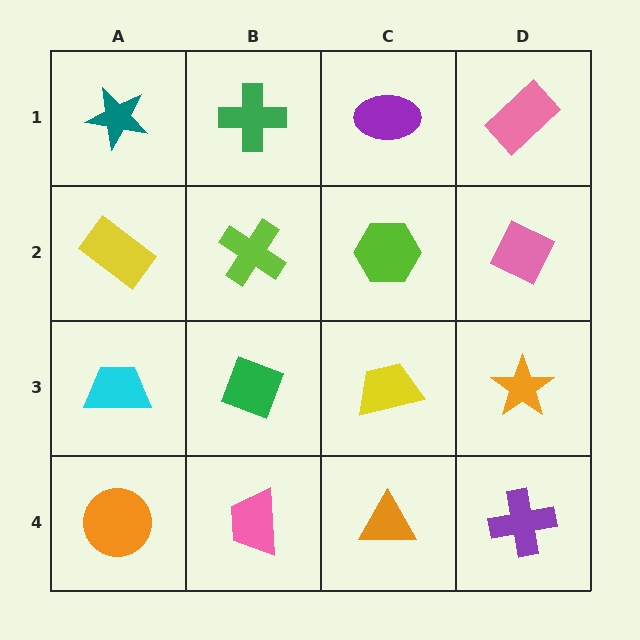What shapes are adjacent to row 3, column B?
A lime cross (row 2, column B), a pink trapezoid (row 4, column B), a cyan trapezoid (row 3, column A), a yellow trapezoid (row 3, column C).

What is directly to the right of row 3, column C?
An orange star.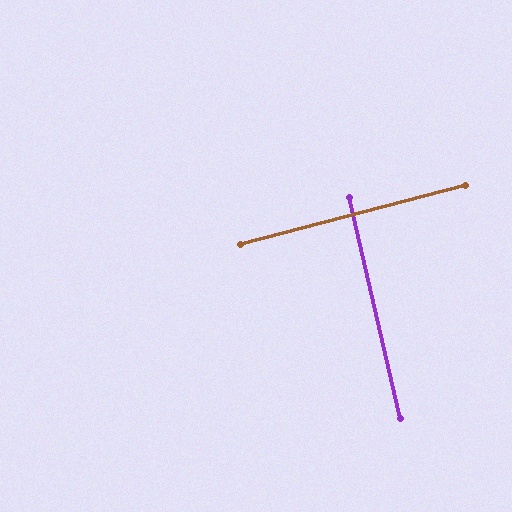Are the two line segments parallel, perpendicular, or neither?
Perpendicular — they meet at approximately 88°.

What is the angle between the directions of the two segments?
Approximately 88 degrees.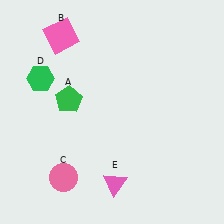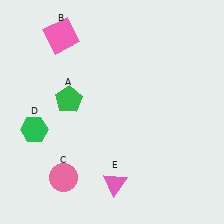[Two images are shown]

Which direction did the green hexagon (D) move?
The green hexagon (D) moved down.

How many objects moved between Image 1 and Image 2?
1 object moved between the two images.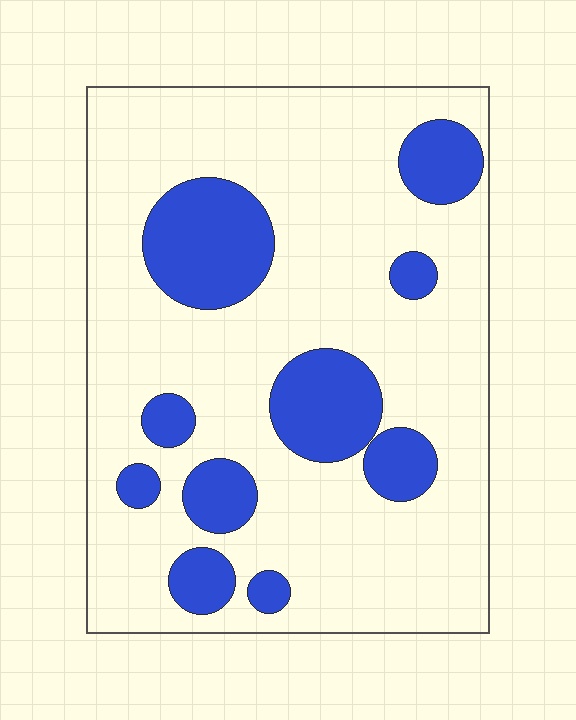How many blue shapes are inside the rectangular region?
10.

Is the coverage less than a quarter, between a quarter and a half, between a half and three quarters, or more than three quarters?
Less than a quarter.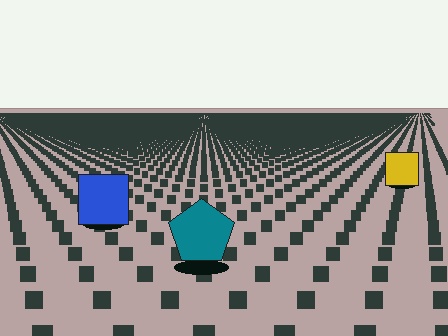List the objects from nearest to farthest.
From nearest to farthest: the teal pentagon, the blue square, the yellow square.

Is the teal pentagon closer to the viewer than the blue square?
Yes. The teal pentagon is closer — you can tell from the texture gradient: the ground texture is coarser near it.